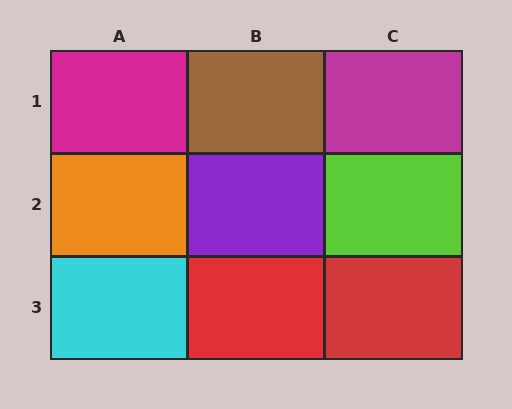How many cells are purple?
1 cell is purple.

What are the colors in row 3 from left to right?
Cyan, red, red.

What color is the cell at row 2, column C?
Lime.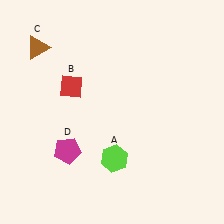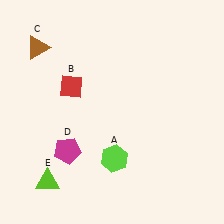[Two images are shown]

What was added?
A lime triangle (E) was added in Image 2.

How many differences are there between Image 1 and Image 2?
There is 1 difference between the two images.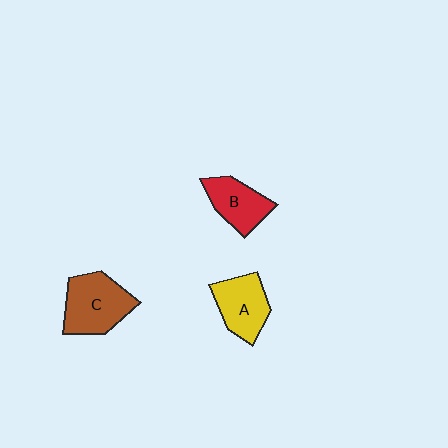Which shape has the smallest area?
Shape B (red).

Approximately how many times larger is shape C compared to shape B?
Approximately 1.4 times.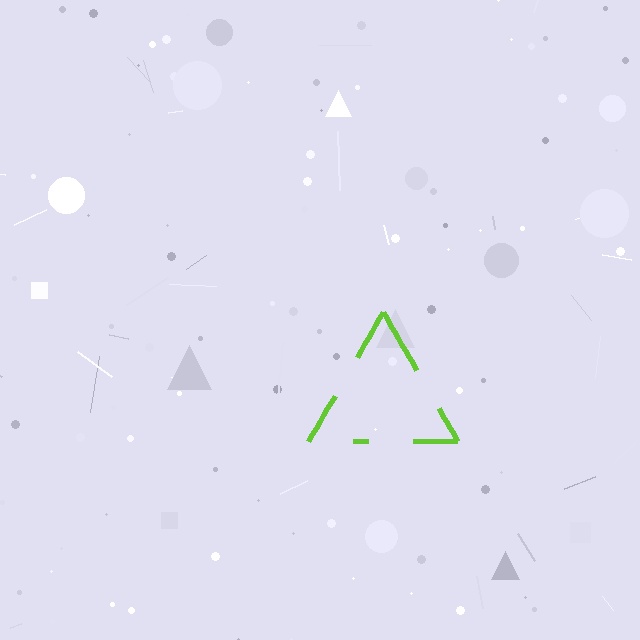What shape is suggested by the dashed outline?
The dashed outline suggests a triangle.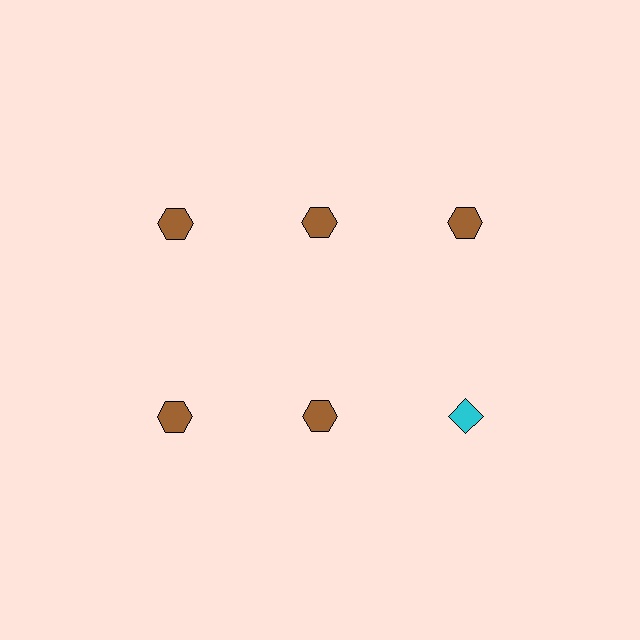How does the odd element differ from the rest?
It differs in both color (cyan instead of brown) and shape (diamond instead of hexagon).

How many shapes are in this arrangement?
There are 6 shapes arranged in a grid pattern.